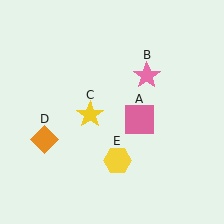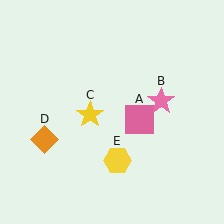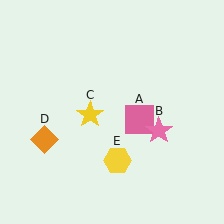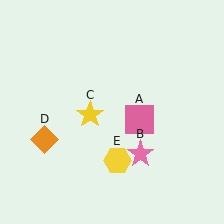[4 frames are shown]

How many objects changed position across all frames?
1 object changed position: pink star (object B).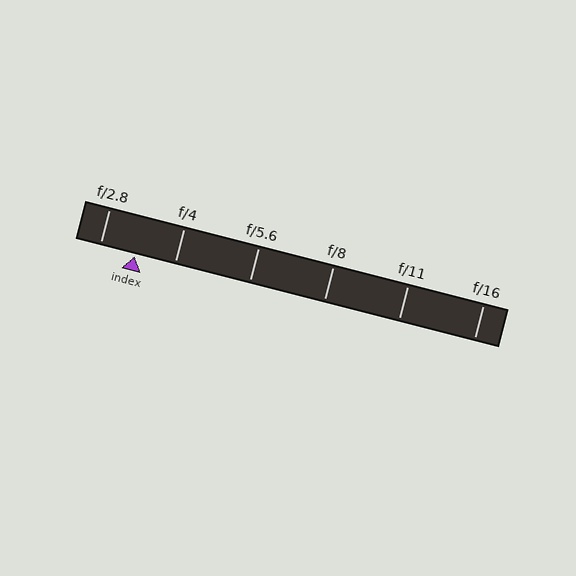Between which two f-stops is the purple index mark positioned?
The index mark is between f/2.8 and f/4.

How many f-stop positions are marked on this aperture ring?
There are 6 f-stop positions marked.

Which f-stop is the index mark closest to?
The index mark is closest to f/2.8.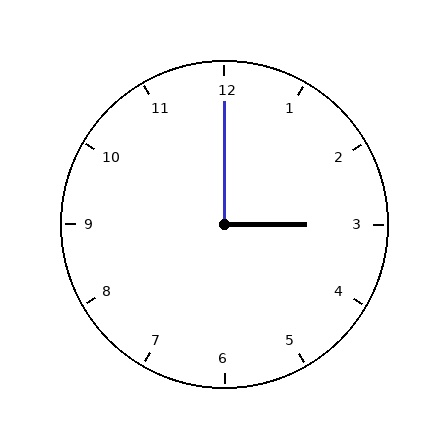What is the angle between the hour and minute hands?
Approximately 90 degrees.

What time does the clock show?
3:00.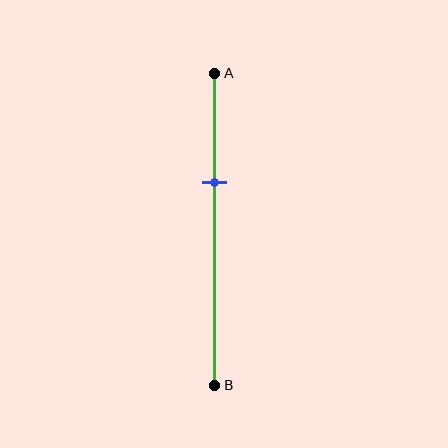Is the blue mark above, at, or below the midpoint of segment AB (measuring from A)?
The blue mark is above the midpoint of segment AB.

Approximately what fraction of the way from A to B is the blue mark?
The blue mark is approximately 35% of the way from A to B.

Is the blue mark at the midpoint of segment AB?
No, the mark is at about 35% from A, not at the 50% midpoint.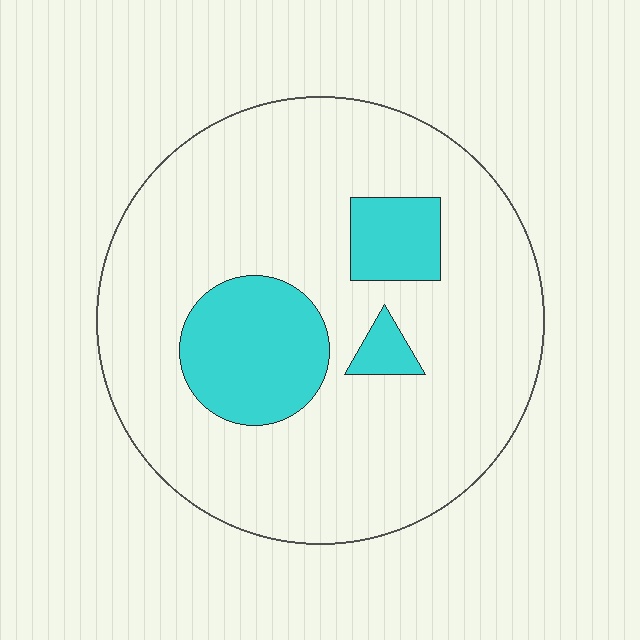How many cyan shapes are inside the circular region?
3.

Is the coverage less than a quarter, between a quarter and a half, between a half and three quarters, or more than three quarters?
Less than a quarter.